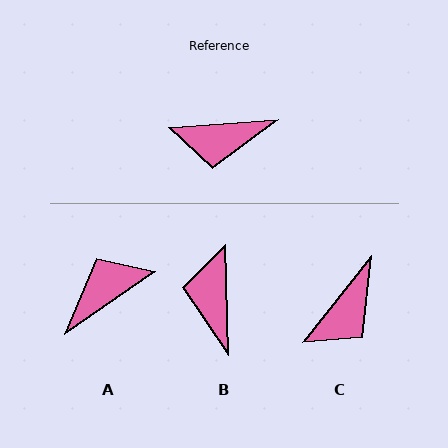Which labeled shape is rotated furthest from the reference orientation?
A, about 149 degrees away.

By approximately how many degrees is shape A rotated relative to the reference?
Approximately 149 degrees clockwise.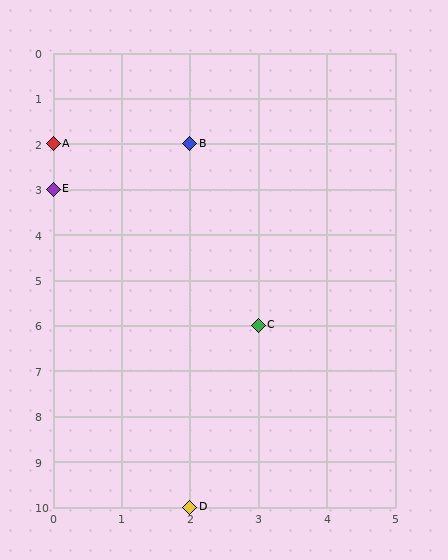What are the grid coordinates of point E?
Point E is at grid coordinates (0, 3).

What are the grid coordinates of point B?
Point B is at grid coordinates (2, 2).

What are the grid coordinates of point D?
Point D is at grid coordinates (2, 10).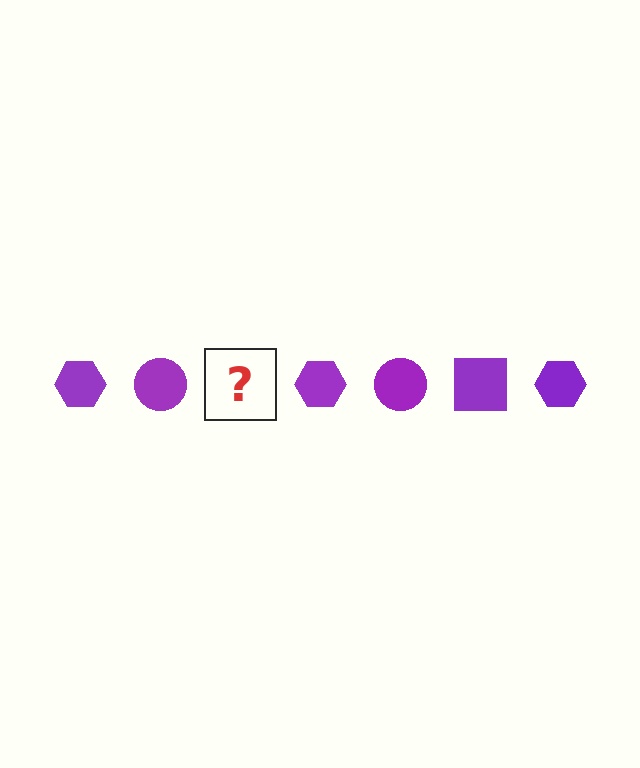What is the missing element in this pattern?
The missing element is a purple square.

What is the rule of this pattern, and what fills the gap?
The rule is that the pattern cycles through hexagon, circle, square shapes in purple. The gap should be filled with a purple square.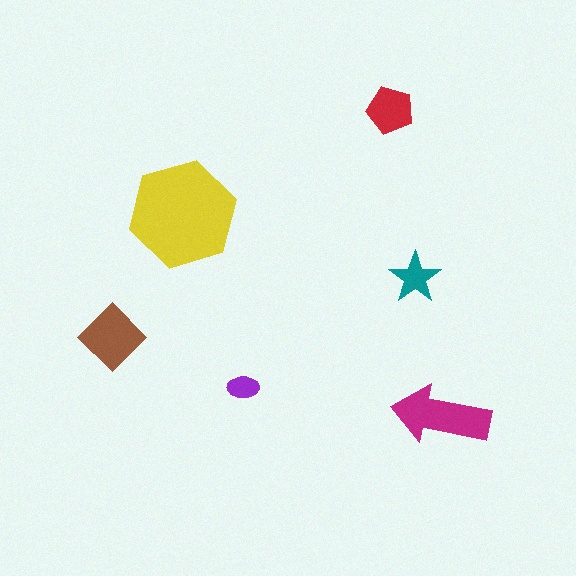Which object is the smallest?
The purple ellipse.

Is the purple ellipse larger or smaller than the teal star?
Smaller.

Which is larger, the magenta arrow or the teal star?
The magenta arrow.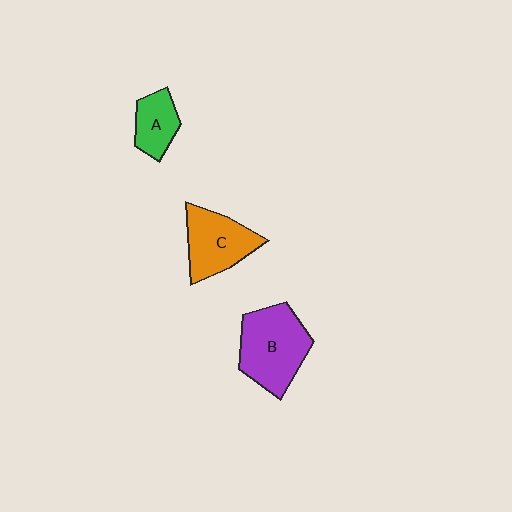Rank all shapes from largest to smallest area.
From largest to smallest: B (purple), C (orange), A (green).